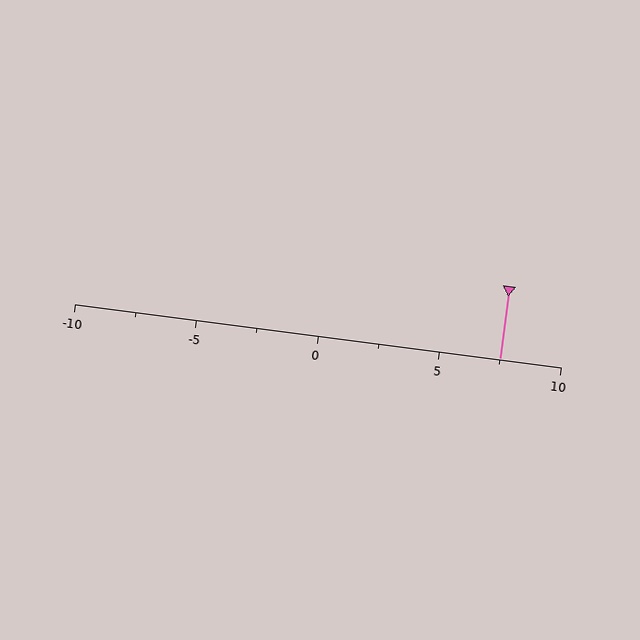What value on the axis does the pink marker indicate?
The marker indicates approximately 7.5.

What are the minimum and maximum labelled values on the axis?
The axis runs from -10 to 10.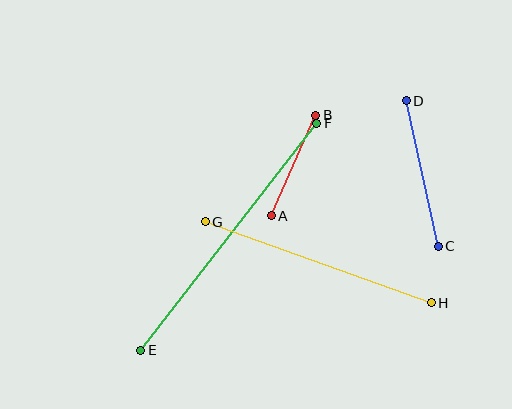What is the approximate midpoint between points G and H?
The midpoint is at approximately (318, 262) pixels.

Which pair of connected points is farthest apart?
Points E and F are farthest apart.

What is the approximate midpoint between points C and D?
The midpoint is at approximately (422, 174) pixels.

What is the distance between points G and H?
The distance is approximately 240 pixels.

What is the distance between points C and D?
The distance is approximately 149 pixels.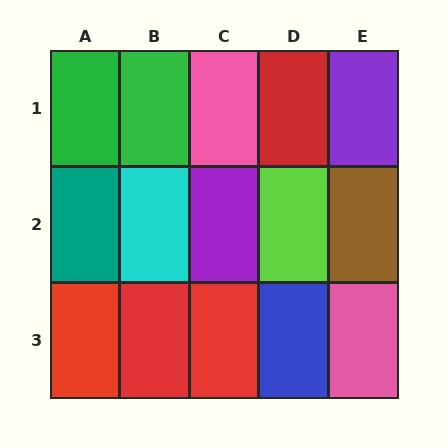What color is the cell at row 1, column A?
Green.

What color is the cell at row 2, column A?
Teal.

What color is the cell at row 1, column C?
Pink.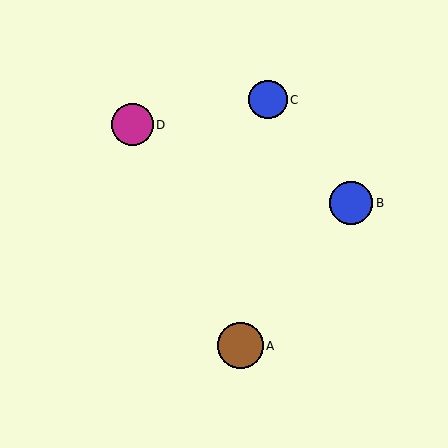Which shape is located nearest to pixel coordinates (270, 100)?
The blue circle (labeled C) at (268, 100) is nearest to that location.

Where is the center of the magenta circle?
The center of the magenta circle is at (132, 125).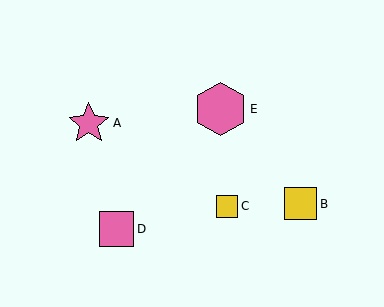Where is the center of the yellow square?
The center of the yellow square is at (227, 206).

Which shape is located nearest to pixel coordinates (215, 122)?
The pink hexagon (labeled E) at (220, 109) is nearest to that location.